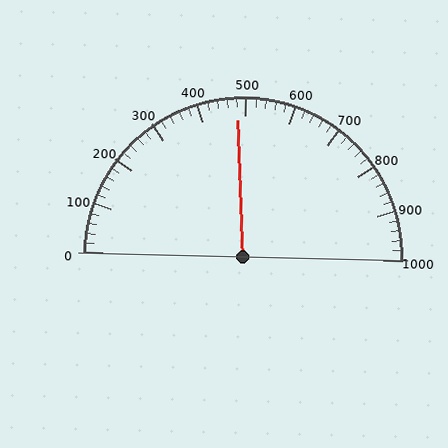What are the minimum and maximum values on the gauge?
The gauge ranges from 0 to 1000.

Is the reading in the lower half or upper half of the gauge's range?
The reading is in the lower half of the range (0 to 1000).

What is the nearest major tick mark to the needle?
The nearest major tick mark is 500.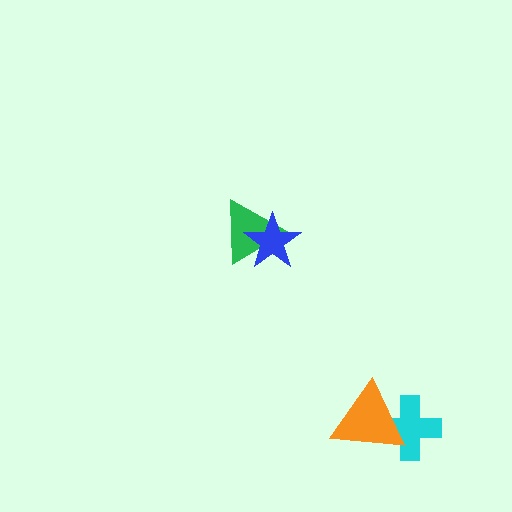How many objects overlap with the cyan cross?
1 object overlaps with the cyan cross.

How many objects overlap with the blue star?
1 object overlaps with the blue star.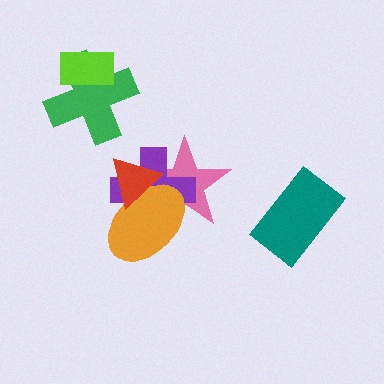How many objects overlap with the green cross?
1 object overlaps with the green cross.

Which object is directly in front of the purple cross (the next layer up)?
The orange ellipse is directly in front of the purple cross.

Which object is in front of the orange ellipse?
The red triangle is in front of the orange ellipse.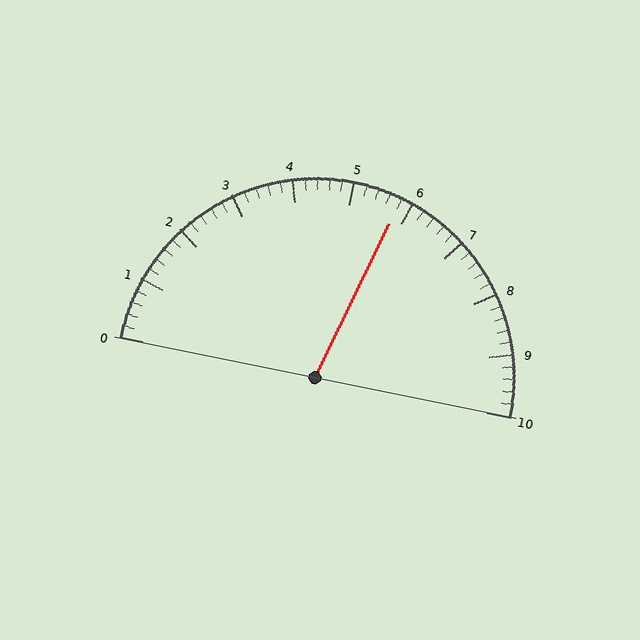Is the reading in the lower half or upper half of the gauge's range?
The reading is in the upper half of the range (0 to 10).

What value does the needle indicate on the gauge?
The needle indicates approximately 5.8.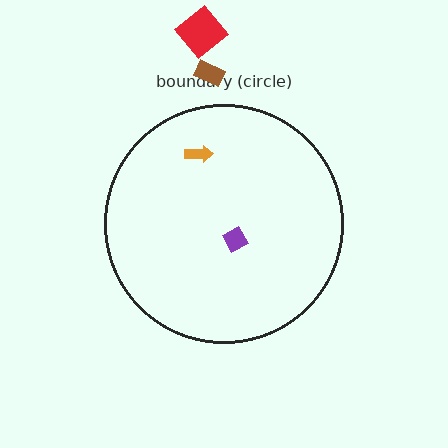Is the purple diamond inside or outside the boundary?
Inside.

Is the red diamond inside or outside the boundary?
Outside.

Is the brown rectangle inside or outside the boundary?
Outside.